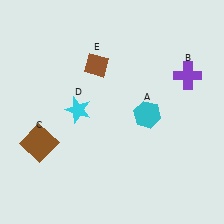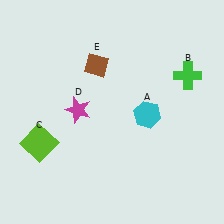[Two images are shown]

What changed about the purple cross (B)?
In Image 1, B is purple. In Image 2, it changed to green.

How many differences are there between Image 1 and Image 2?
There are 3 differences between the two images.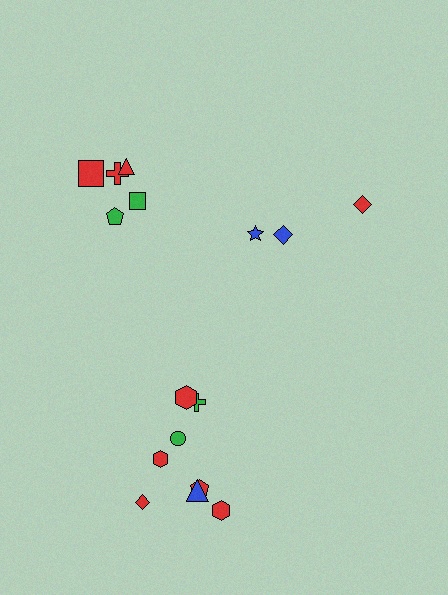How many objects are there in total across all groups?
There are 16 objects.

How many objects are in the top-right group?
There are 3 objects.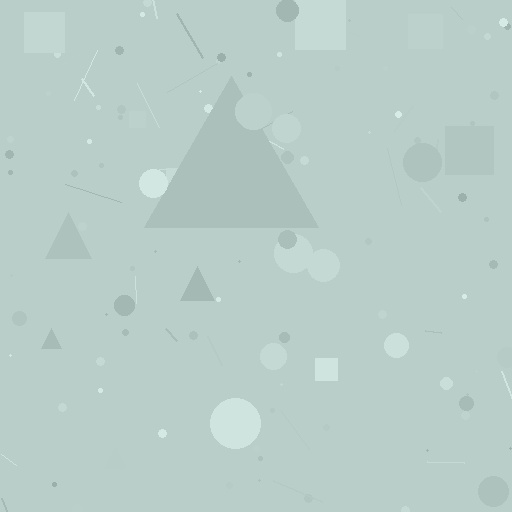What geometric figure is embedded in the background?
A triangle is embedded in the background.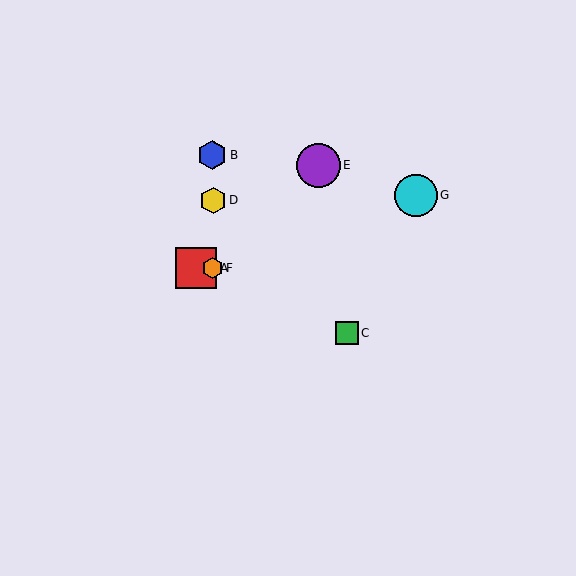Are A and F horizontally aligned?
Yes, both are at y≈268.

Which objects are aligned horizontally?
Objects A, F are aligned horizontally.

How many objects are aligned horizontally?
2 objects (A, F) are aligned horizontally.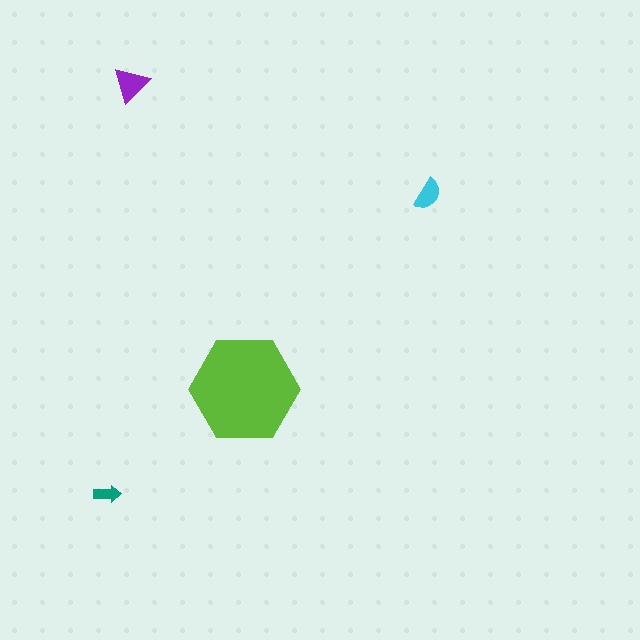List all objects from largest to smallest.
The lime hexagon, the purple triangle, the cyan semicircle, the teal arrow.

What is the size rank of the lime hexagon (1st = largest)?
1st.